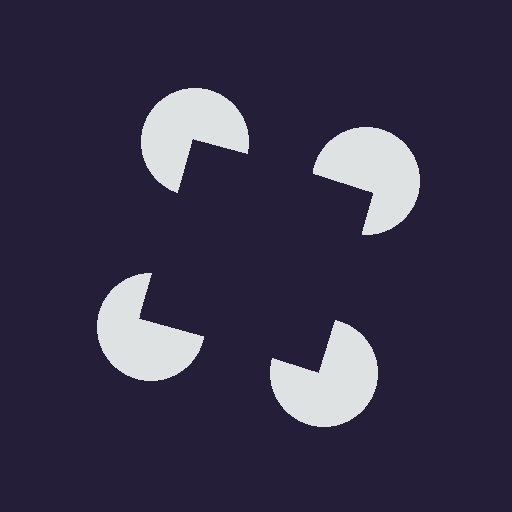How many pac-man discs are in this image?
There are 4 — one at each vertex of the illusory square.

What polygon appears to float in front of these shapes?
An illusory square — its edges are inferred from the aligned wedge cuts in the pac-man discs, not physically drawn.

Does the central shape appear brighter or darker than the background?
It typically appears slightly darker than the background, even though no actual brightness change is drawn.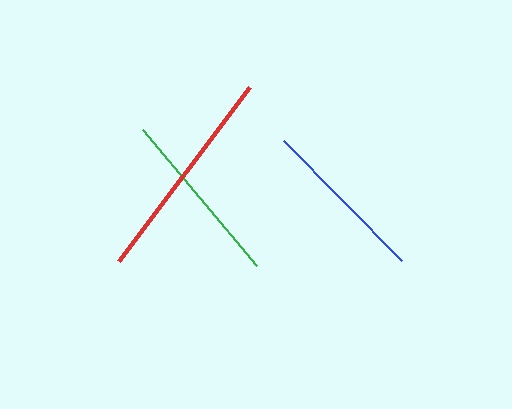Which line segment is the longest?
The red line is the longest at approximately 217 pixels.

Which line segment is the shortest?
The blue line is the shortest at approximately 168 pixels.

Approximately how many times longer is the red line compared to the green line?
The red line is approximately 1.2 times the length of the green line.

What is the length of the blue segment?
The blue segment is approximately 168 pixels long.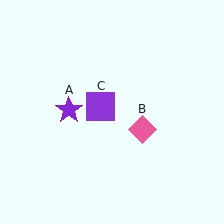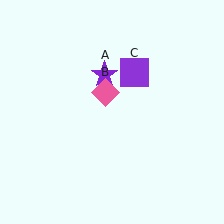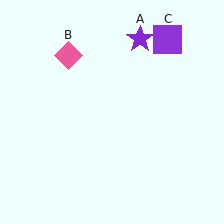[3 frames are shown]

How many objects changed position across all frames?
3 objects changed position: purple star (object A), pink diamond (object B), purple square (object C).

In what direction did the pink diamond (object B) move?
The pink diamond (object B) moved up and to the left.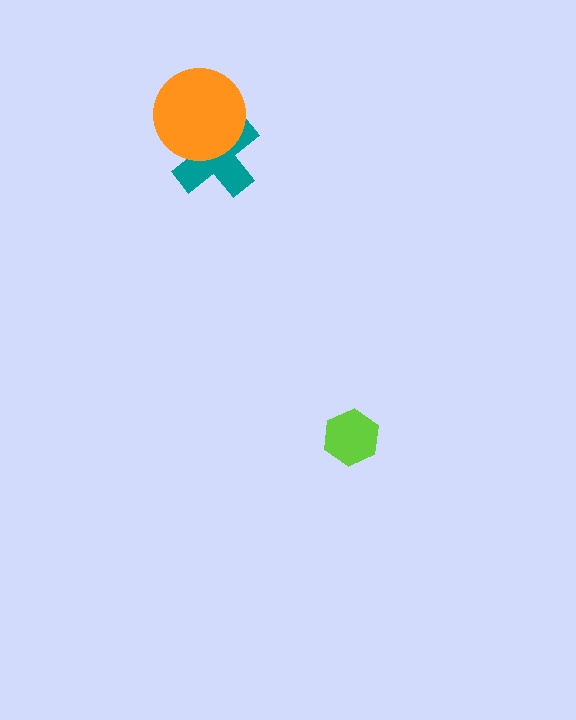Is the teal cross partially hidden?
Yes, it is partially covered by another shape.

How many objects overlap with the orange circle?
1 object overlaps with the orange circle.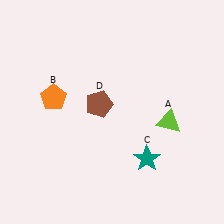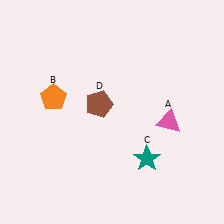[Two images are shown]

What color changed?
The triangle (A) changed from lime in Image 1 to pink in Image 2.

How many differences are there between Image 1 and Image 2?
There is 1 difference between the two images.